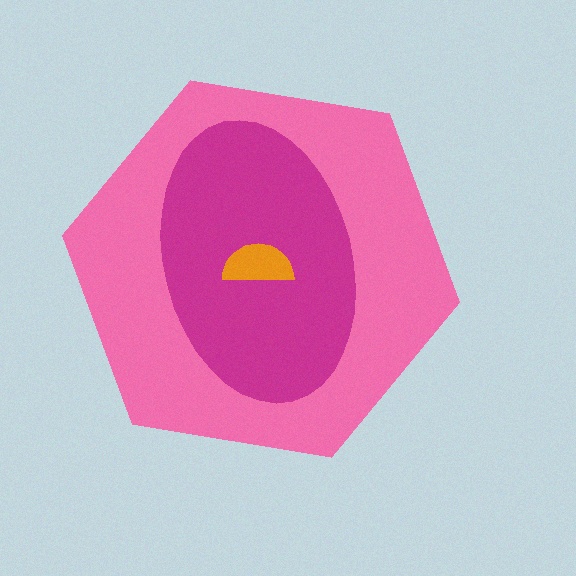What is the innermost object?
The orange semicircle.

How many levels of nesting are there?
3.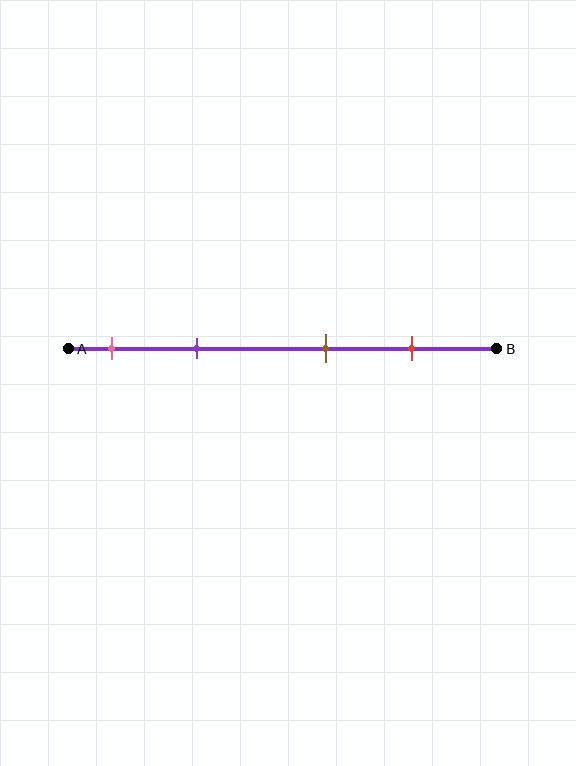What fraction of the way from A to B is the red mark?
The red mark is approximately 80% (0.8) of the way from A to B.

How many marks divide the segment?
There are 4 marks dividing the segment.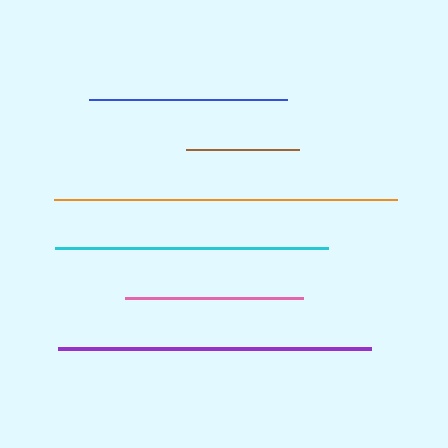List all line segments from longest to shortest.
From longest to shortest: orange, purple, cyan, blue, pink, brown.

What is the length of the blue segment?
The blue segment is approximately 198 pixels long.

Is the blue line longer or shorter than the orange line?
The orange line is longer than the blue line.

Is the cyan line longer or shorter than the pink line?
The cyan line is longer than the pink line.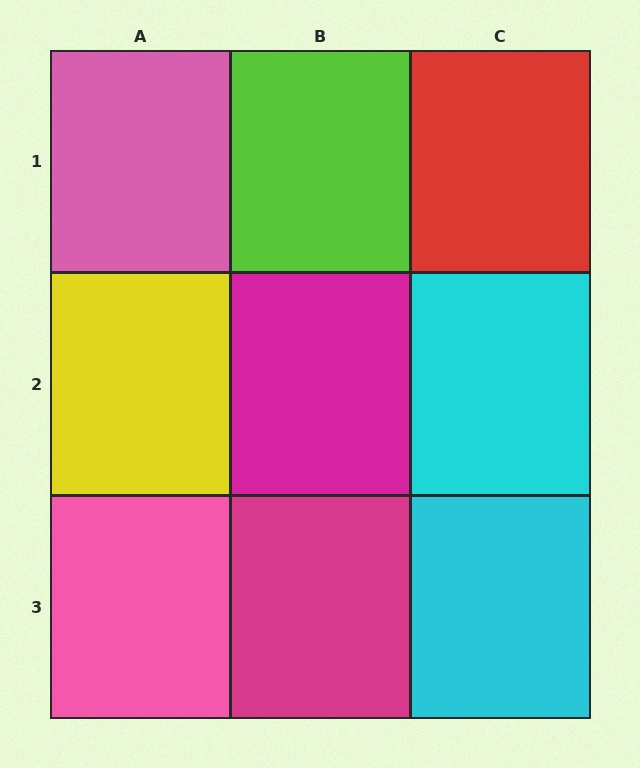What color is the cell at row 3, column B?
Magenta.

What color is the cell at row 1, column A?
Pink.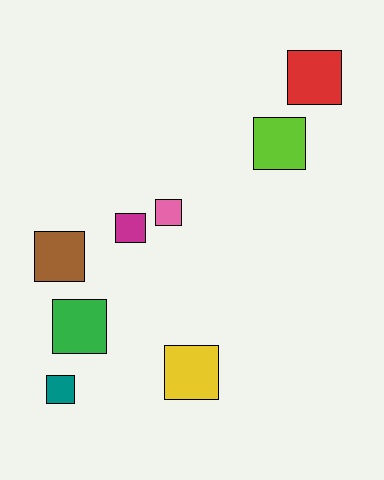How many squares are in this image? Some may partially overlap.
There are 8 squares.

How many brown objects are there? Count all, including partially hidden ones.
There is 1 brown object.